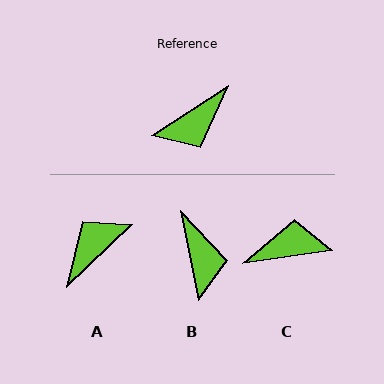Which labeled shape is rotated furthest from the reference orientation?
A, about 169 degrees away.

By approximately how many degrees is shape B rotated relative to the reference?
Approximately 68 degrees counter-clockwise.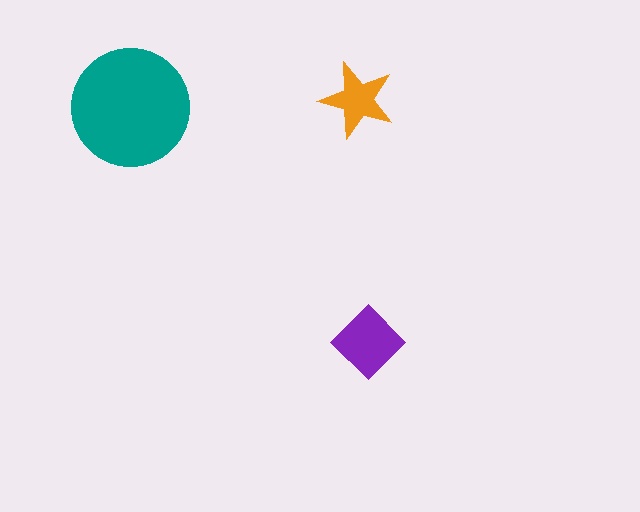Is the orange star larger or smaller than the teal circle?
Smaller.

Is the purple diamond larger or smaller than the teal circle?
Smaller.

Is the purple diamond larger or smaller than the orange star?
Larger.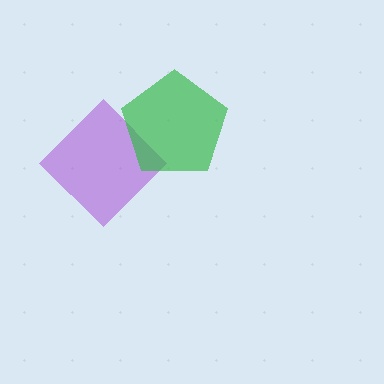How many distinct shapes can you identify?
There are 2 distinct shapes: a purple diamond, a green pentagon.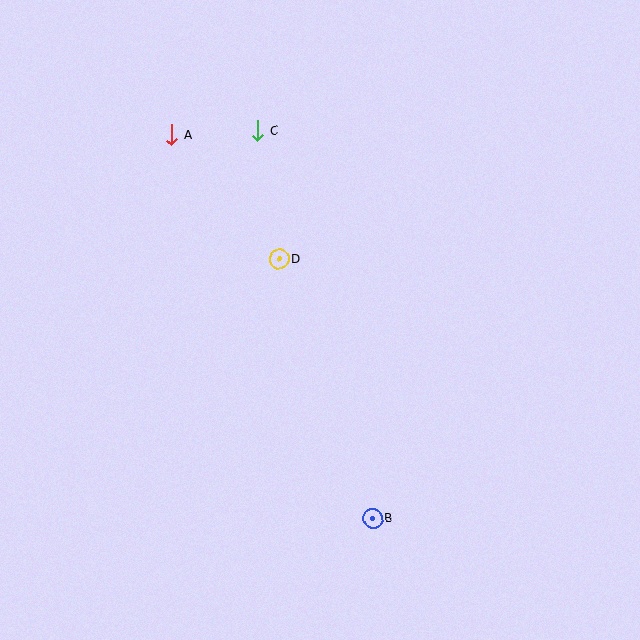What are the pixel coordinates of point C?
Point C is at (258, 131).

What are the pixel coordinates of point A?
Point A is at (172, 135).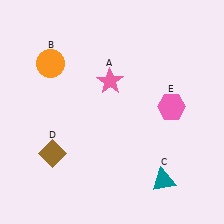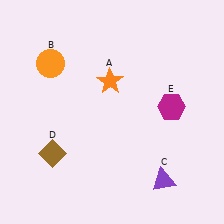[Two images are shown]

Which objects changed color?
A changed from pink to orange. C changed from teal to purple. E changed from pink to magenta.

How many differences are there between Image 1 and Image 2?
There are 3 differences between the two images.